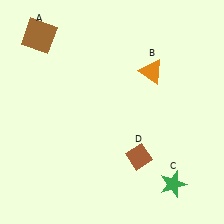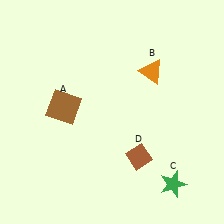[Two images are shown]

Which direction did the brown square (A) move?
The brown square (A) moved down.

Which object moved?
The brown square (A) moved down.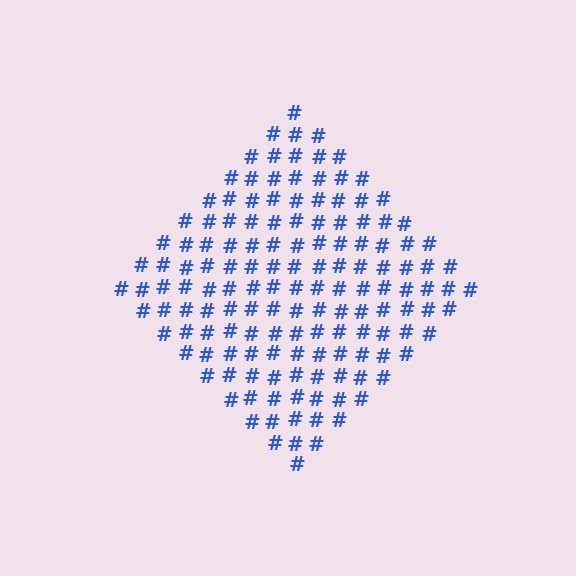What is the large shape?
The large shape is a diamond.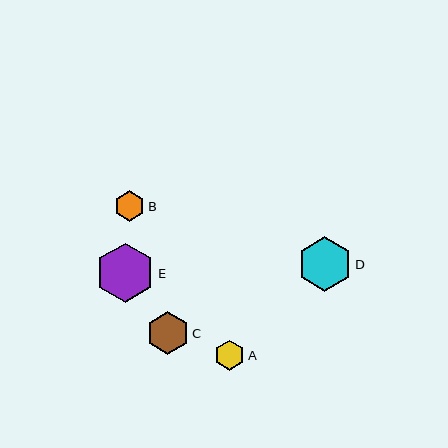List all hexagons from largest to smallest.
From largest to smallest: E, D, C, B, A.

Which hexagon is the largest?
Hexagon E is the largest with a size of approximately 59 pixels.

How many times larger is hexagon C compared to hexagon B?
Hexagon C is approximately 1.4 times the size of hexagon B.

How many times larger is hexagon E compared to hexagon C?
Hexagon E is approximately 1.4 times the size of hexagon C.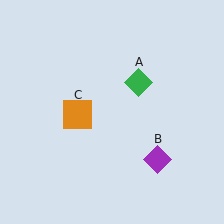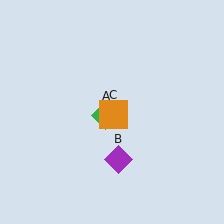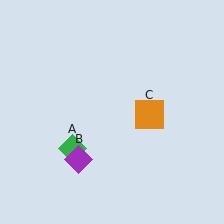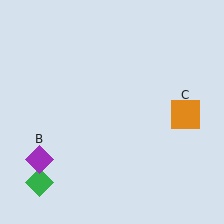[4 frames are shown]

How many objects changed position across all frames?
3 objects changed position: green diamond (object A), purple diamond (object B), orange square (object C).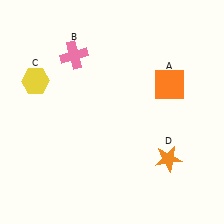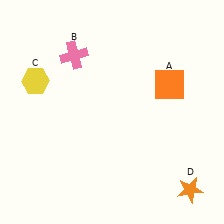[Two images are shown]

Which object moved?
The orange star (D) moved down.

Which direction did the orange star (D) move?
The orange star (D) moved down.